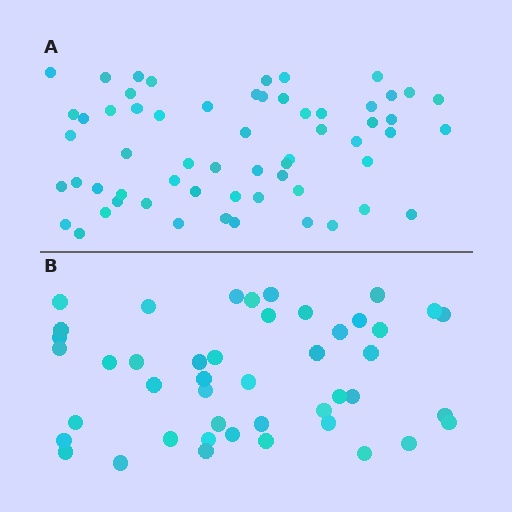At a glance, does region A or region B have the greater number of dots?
Region A (the top region) has more dots.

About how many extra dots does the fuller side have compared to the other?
Region A has approximately 15 more dots than region B.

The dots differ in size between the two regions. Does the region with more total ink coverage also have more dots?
No. Region B has more total ink coverage because its dots are larger, but region A actually contains more individual dots. Total area can be misleading — the number of items is what matters here.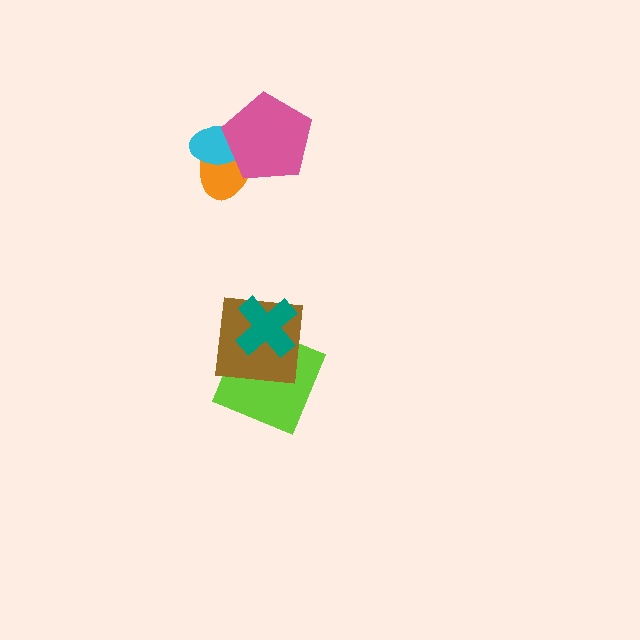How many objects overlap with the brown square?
2 objects overlap with the brown square.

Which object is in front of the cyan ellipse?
The pink pentagon is in front of the cyan ellipse.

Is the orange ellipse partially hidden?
Yes, it is partially covered by another shape.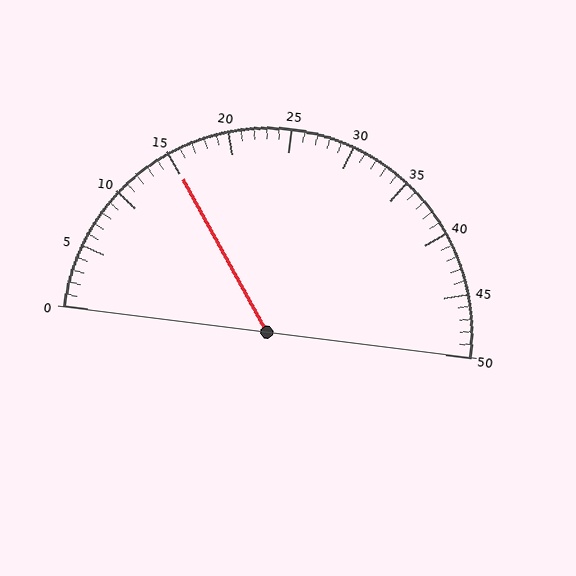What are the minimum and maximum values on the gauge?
The gauge ranges from 0 to 50.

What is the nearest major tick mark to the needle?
The nearest major tick mark is 15.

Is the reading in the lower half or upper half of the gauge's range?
The reading is in the lower half of the range (0 to 50).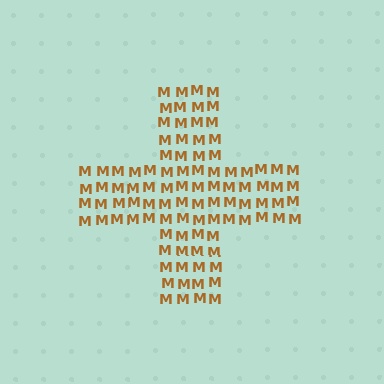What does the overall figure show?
The overall figure shows a cross.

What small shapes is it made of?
It is made of small letter M's.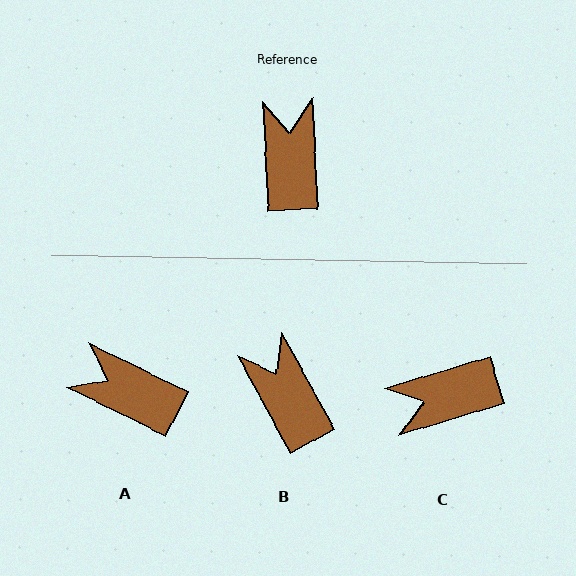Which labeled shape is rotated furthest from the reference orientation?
C, about 104 degrees away.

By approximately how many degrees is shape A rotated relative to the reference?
Approximately 61 degrees counter-clockwise.